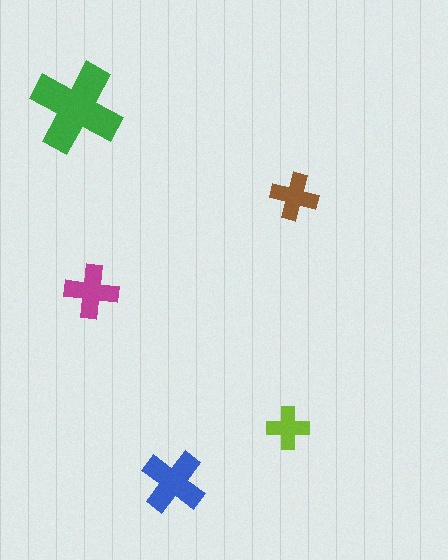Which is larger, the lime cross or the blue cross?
The blue one.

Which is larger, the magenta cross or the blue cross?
The blue one.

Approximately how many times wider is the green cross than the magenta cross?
About 1.5 times wider.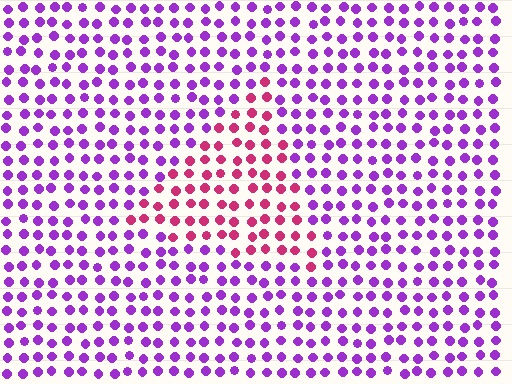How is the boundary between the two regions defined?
The boundary is defined purely by a slight shift in hue (about 52 degrees). Spacing, size, and orientation are identical on both sides.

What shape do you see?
I see a triangle.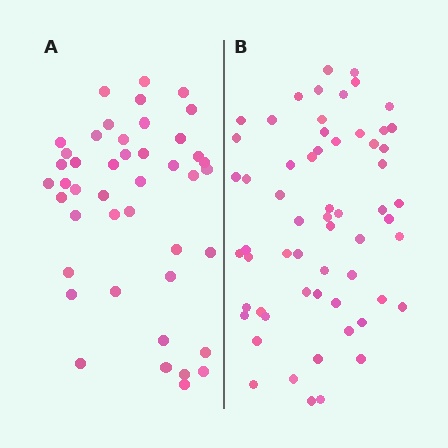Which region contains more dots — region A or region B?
Region B (the right region) has more dots.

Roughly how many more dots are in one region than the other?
Region B has approximately 15 more dots than region A.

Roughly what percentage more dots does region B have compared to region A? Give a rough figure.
About 35% more.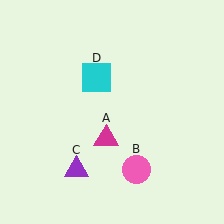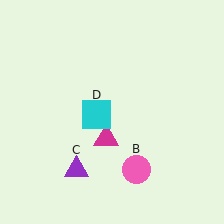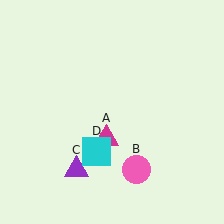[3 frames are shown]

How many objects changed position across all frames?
1 object changed position: cyan square (object D).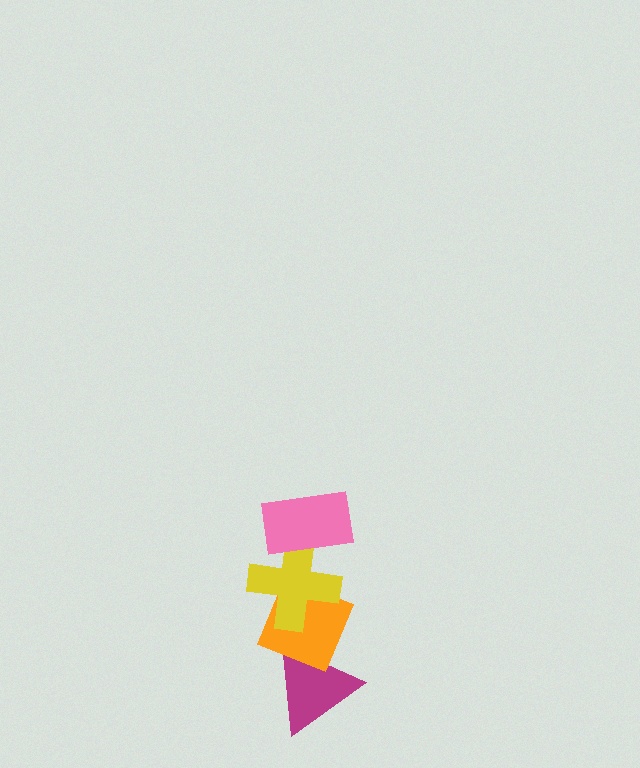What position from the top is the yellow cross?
The yellow cross is 2nd from the top.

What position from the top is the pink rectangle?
The pink rectangle is 1st from the top.